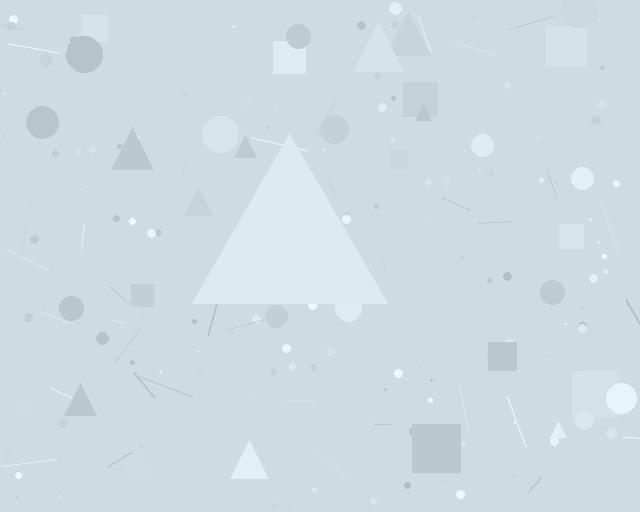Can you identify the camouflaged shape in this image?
The camouflaged shape is a triangle.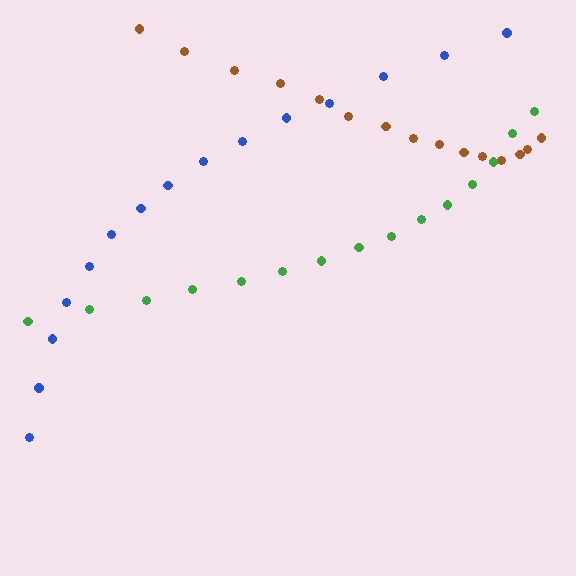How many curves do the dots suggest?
There are 3 distinct paths.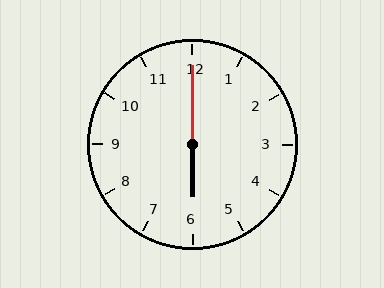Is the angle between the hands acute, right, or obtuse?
It is obtuse.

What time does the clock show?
6:00.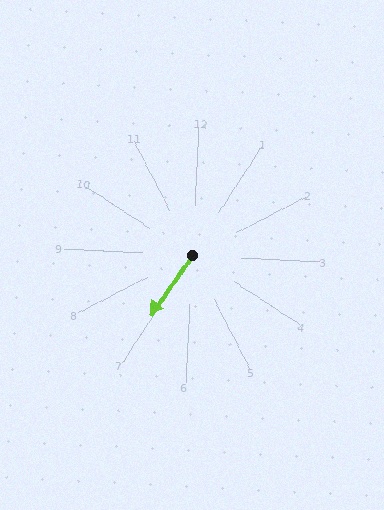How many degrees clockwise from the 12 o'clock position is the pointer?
Approximately 212 degrees.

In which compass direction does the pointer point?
Southwest.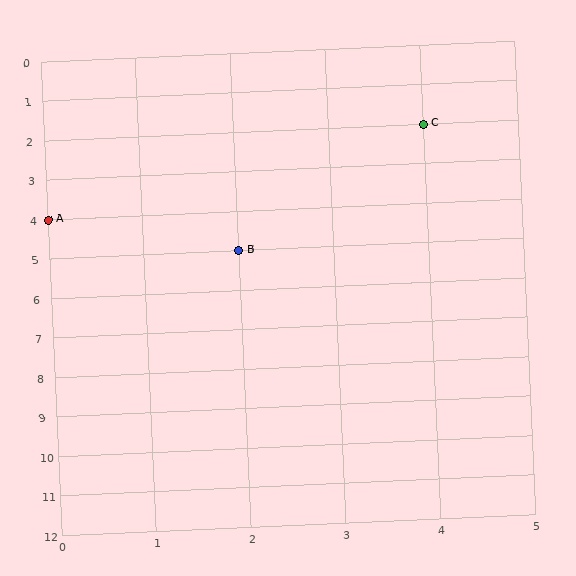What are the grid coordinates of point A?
Point A is at grid coordinates (0, 4).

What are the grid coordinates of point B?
Point B is at grid coordinates (2, 5).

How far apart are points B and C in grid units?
Points B and C are 2 columns and 3 rows apart (about 3.6 grid units diagonally).